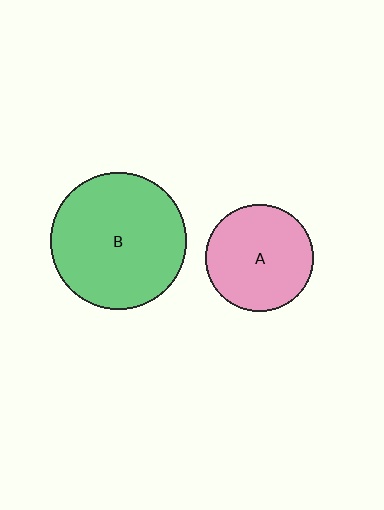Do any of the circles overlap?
No, none of the circles overlap.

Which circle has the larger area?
Circle B (green).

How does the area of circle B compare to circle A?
Approximately 1.6 times.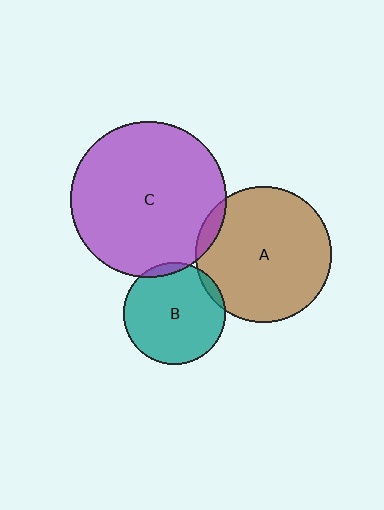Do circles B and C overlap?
Yes.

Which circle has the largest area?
Circle C (purple).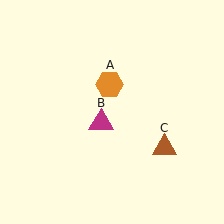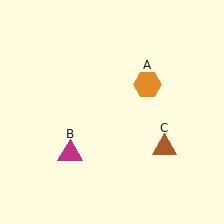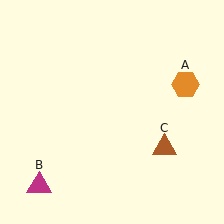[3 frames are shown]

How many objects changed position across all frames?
2 objects changed position: orange hexagon (object A), magenta triangle (object B).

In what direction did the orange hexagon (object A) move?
The orange hexagon (object A) moved right.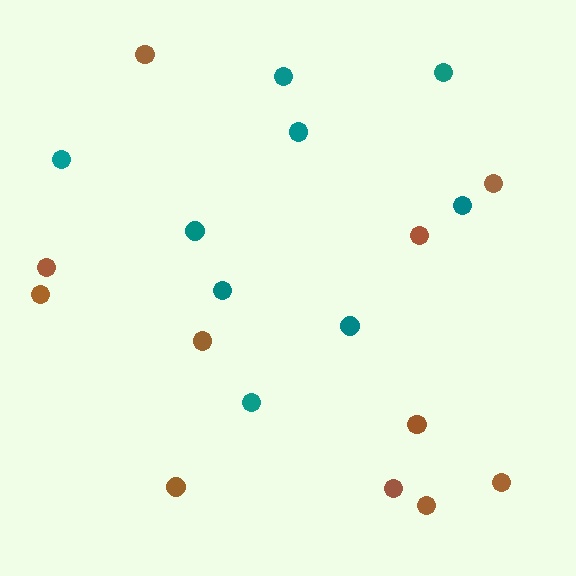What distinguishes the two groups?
There are 2 groups: one group of brown circles (11) and one group of teal circles (9).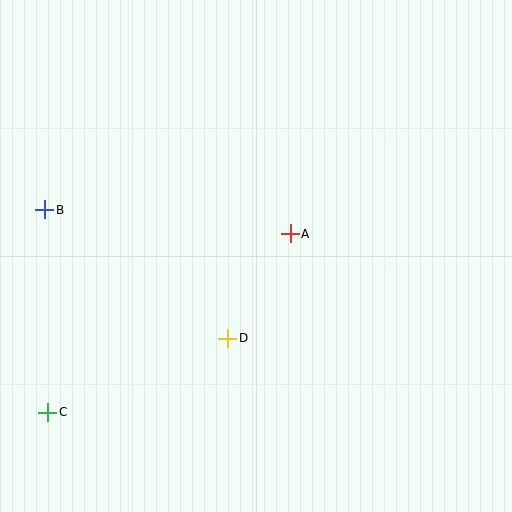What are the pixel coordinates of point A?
Point A is at (290, 234).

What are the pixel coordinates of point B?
Point B is at (45, 210).